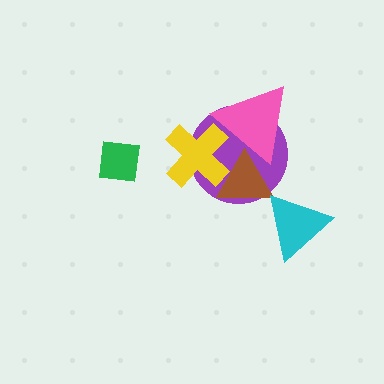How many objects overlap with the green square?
0 objects overlap with the green square.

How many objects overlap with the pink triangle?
3 objects overlap with the pink triangle.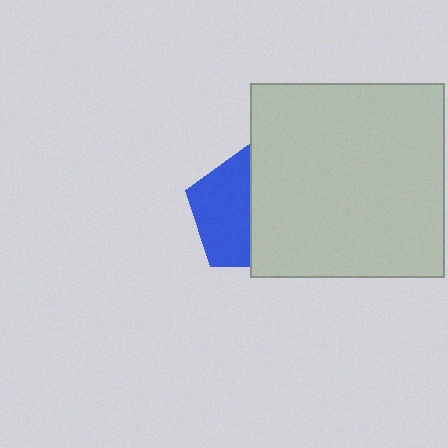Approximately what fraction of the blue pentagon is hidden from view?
Roughly 51% of the blue pentagon is hidden behind the light gray square.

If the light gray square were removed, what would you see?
You would see the complete blue pentagon.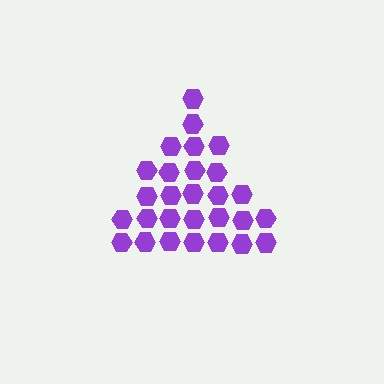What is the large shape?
The large shape is a triangle.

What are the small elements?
The small elements are hexagons.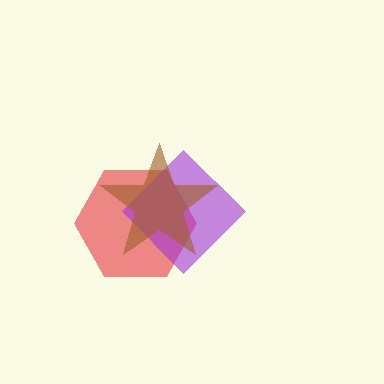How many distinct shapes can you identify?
There are 3 distinct shapes: a red hexagon, a purple diamond, a brown star.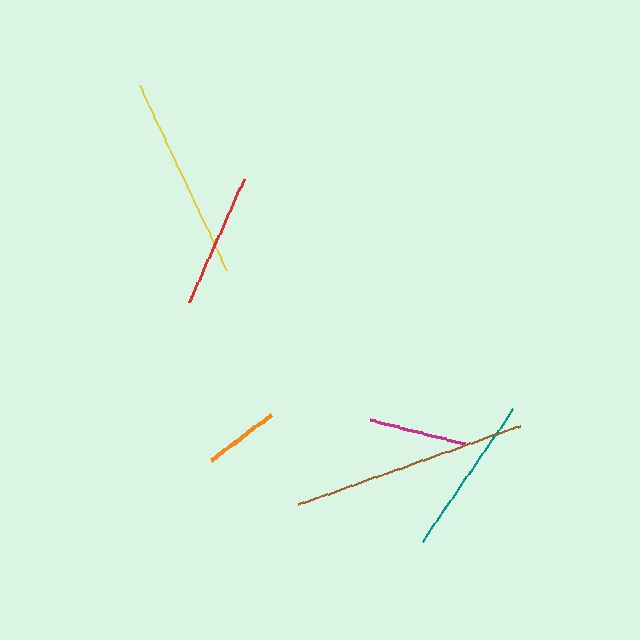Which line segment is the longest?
The brown line is the longest at approximately 235 pixels.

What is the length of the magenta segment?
The magenta segment is approximately 98 pixels long.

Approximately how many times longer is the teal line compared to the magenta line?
The teal line is approximately 1.6 times the length of the magenta line.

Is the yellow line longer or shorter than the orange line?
The yellow line is longer than the orange line.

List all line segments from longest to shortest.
From longest to shortest: brown, yellow, teal, red, magenta, orange.